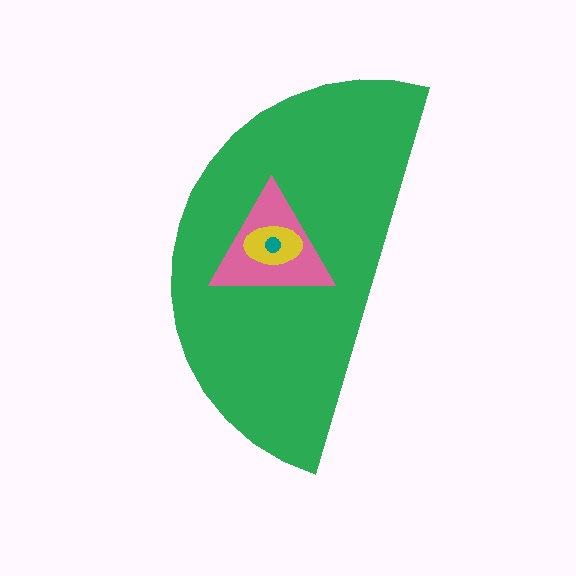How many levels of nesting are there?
4.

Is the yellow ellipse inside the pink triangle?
Yes.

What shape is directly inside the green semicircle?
The pink triangle.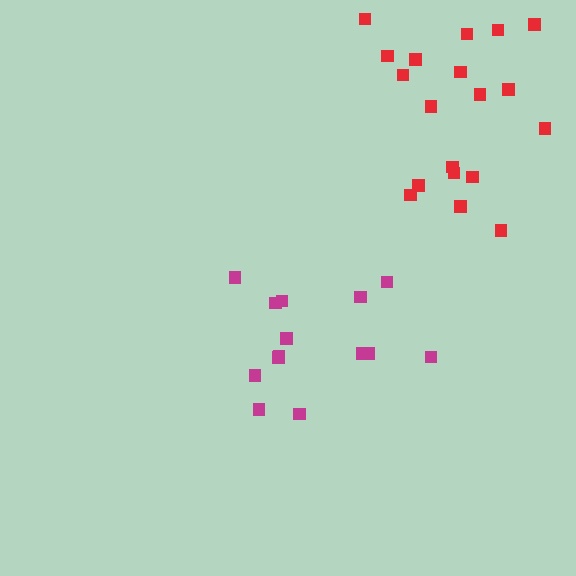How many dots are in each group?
Group 1: 14 dots, Group 2: 19 dots (33 total).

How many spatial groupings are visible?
There are 2 spatial groupings.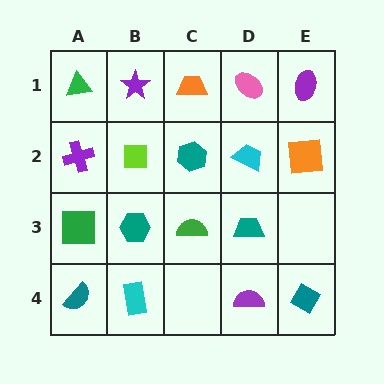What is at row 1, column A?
A green triangle.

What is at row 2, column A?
A purple cross.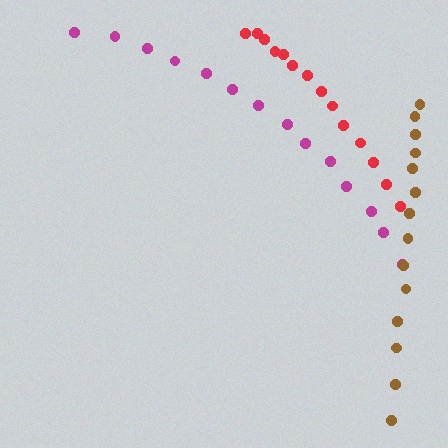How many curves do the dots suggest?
There are 3 distinct paths.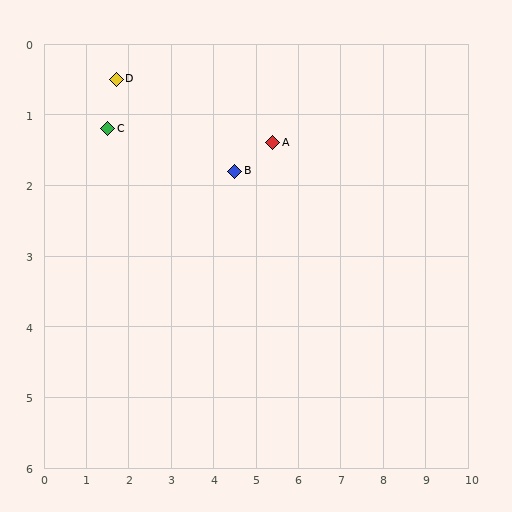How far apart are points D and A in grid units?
Points D and A are about 3.8 grid units apart.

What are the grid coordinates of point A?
Point A is at approximately (5.4, 1.4).